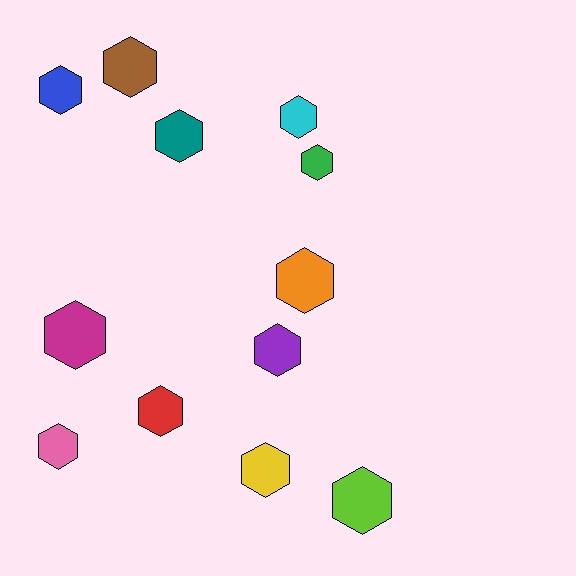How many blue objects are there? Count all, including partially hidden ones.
There is 1 blue object.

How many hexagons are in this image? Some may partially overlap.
There are 12 hexagons.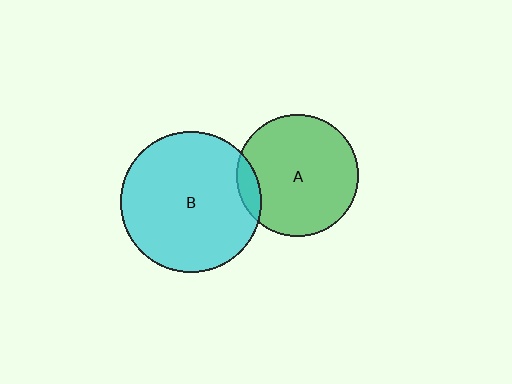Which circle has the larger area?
Circle B (cyan).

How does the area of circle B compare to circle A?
Approximately 1.3 times.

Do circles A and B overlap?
Yes.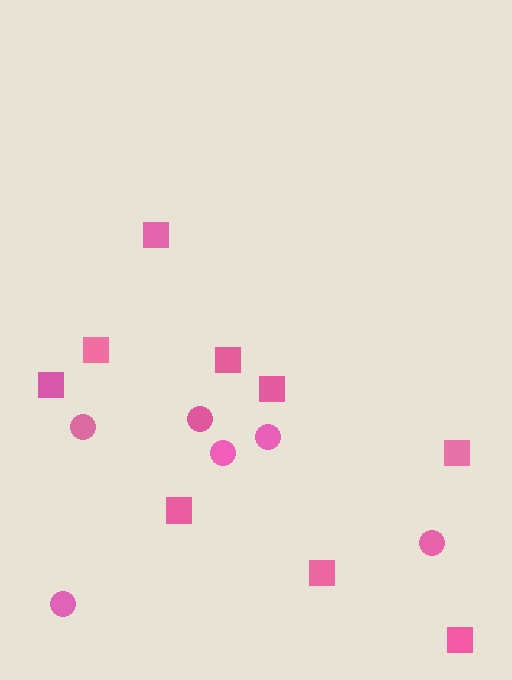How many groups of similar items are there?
There are 2 groups: one group of circles (6) and one group of squares (9).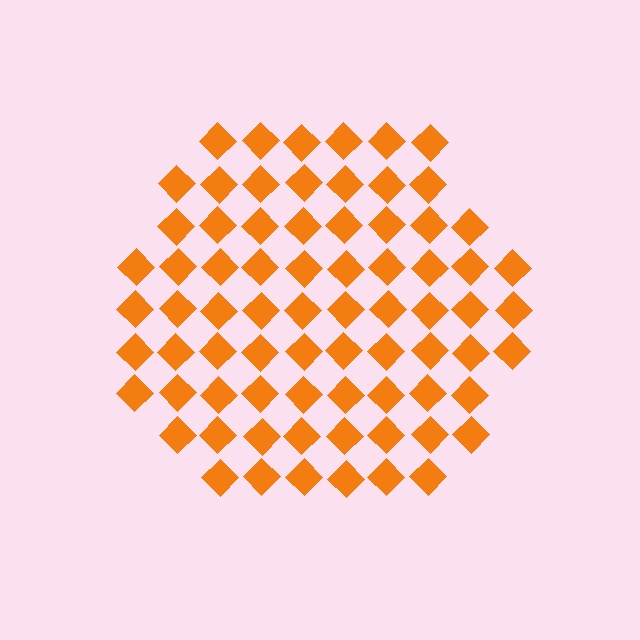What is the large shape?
The large shape is a hexagon.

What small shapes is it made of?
It is made of small diamonds.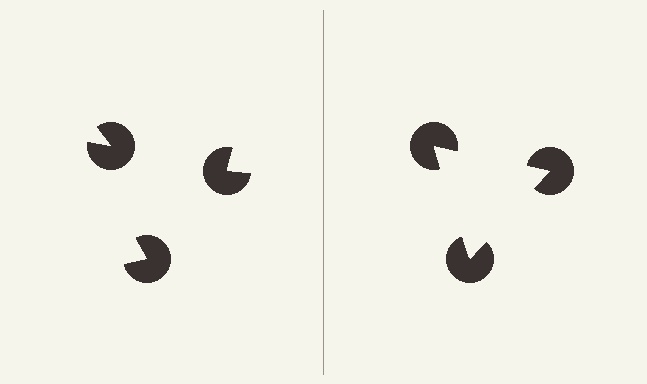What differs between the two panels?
The pac-man discs are positioned identically on both sides; only the wedge orientations differ. On the right they align to a triangle; on the left they are misaligned.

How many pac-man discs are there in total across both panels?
6 — 3 on each side.